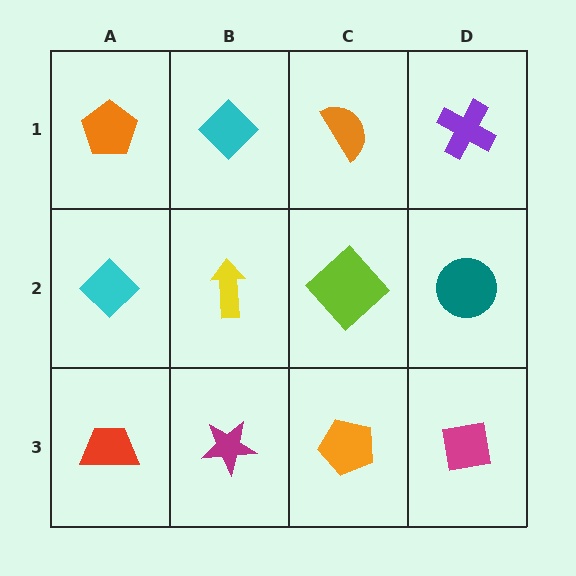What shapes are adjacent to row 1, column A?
A cyan diamond (row 2, column A), a cyan diamond (row 1, column B).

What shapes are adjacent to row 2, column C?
An orange semicircle (row 1, column C), an orange pentagon (row 3, column C), a yellow arrow (row 2, column B), a teal circle (row 2, column D).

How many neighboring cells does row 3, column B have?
3.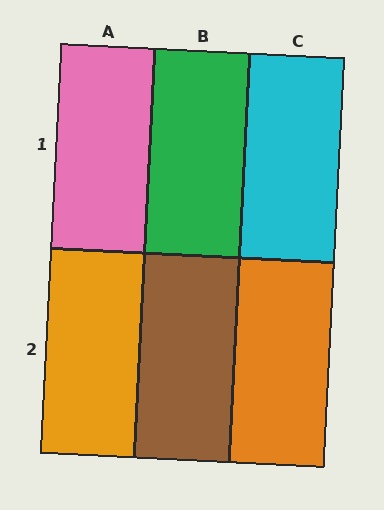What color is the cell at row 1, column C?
Cyan.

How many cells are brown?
1 cell is brown.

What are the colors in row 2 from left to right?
Orange, brown, orange.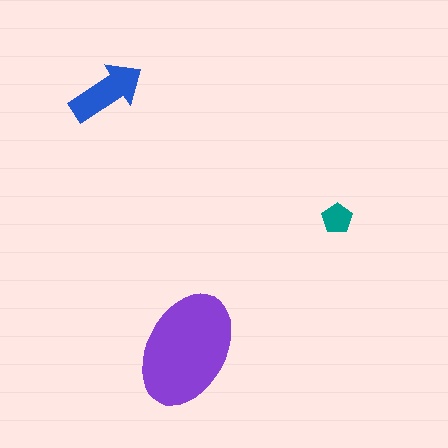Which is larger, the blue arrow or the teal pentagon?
The blue arrow.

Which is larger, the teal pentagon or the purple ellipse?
The purple ellipse.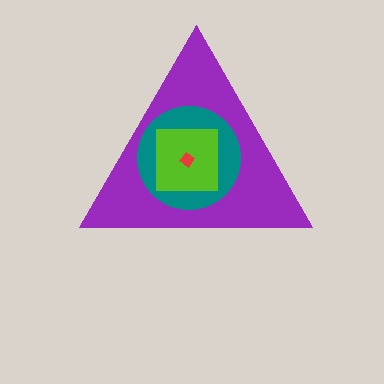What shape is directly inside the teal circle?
The lime square.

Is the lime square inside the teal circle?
Yes.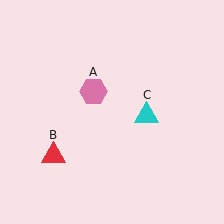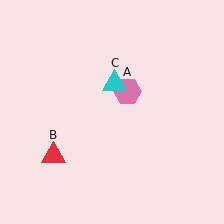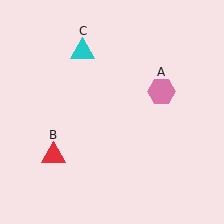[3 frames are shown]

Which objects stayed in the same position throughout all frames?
Red triangle (object B) remained stationary.